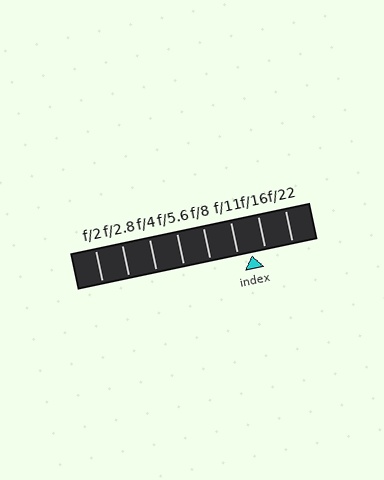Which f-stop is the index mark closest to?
The index mark is closest to f/16.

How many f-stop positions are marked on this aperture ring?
There are 8 f-stop positions marked.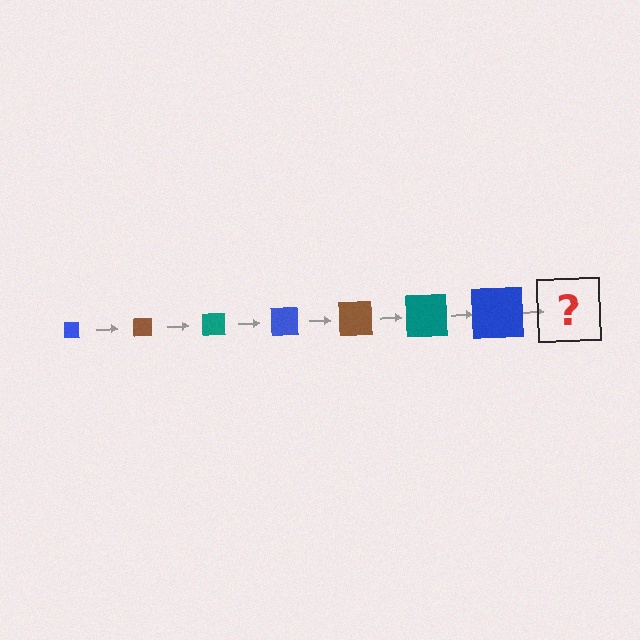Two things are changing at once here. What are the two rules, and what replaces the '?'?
The two rules are that the square grows larger each step and the color cycles through blue, brown, and teal. The '?' should be a brown square, larger than the previous one.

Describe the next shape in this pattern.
It should be a brown square, larger than the previous one.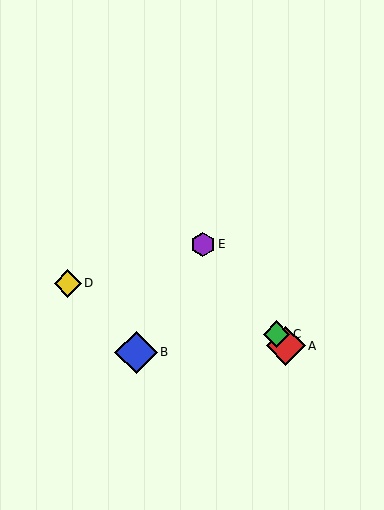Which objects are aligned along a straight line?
Objects A, C, E are aligned along a straight line.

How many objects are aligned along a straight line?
3 objects (A, C, E) are aligned along a straight line.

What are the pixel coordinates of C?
Object C is at (276, 334).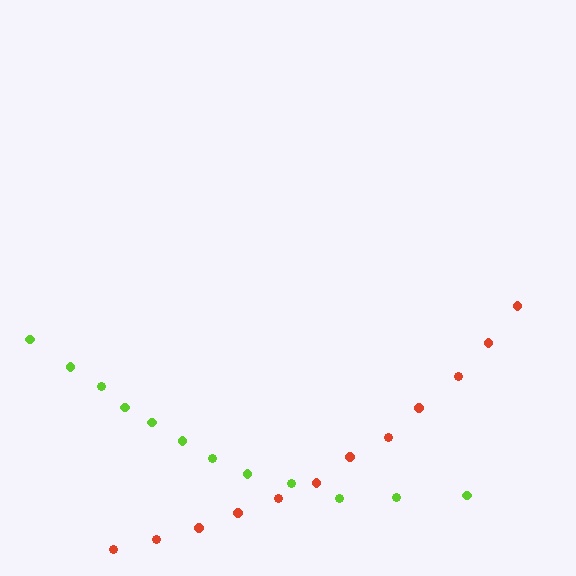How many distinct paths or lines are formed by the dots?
There are 2 distinct paths.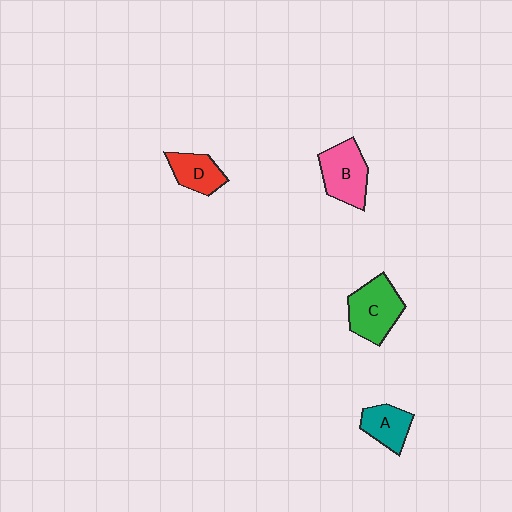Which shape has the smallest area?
Shape D (red).